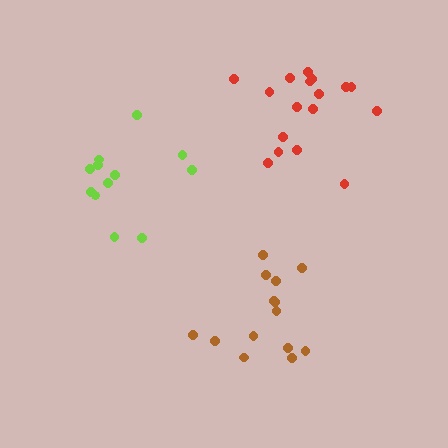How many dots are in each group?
Group 1: 14 dots, Group 2: 17 dots, Group 3: 12 dots (43 total).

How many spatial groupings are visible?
There are 3 spatial groupings.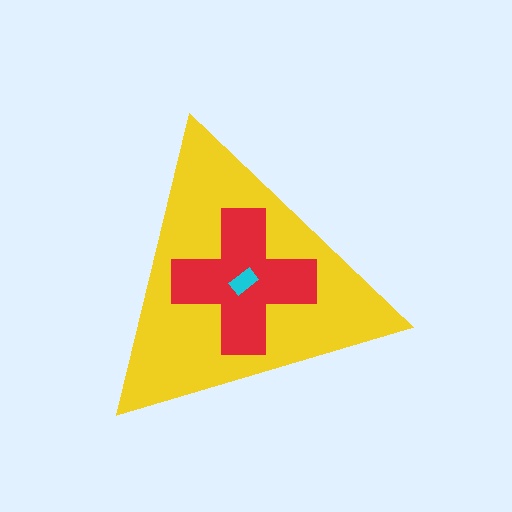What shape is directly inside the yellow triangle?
The red cross.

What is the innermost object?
The cyan rectangle.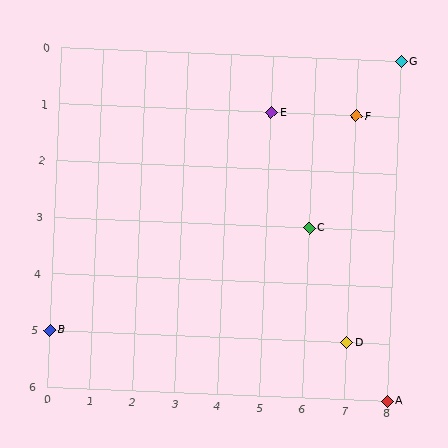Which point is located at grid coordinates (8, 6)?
Point A is at (8, 6).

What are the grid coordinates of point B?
Point B is at grid coordinates (0, 5).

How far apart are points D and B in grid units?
Points D and B are 7 columns apart.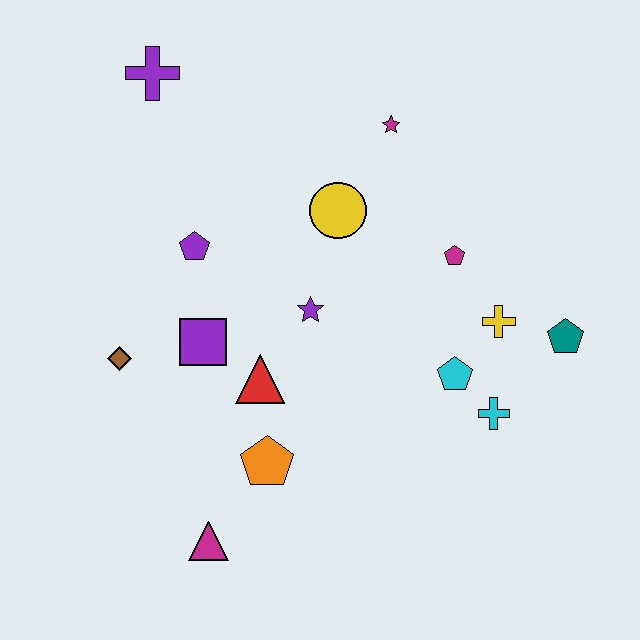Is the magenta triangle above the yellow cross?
No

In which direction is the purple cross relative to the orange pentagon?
The purple cross is above the orange pentagon.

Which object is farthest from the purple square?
The teal pentagon is farthest from the purple square.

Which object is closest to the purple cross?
The purple pentagon is closest to the purple cross.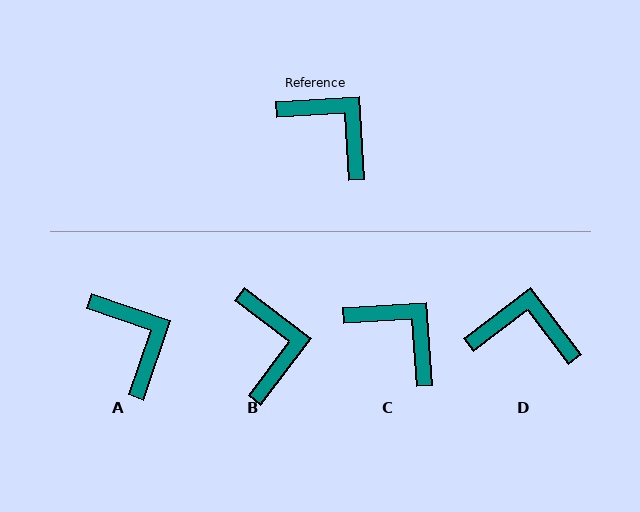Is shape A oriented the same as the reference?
No, it is off by about 23 degrees.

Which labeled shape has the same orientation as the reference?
C.